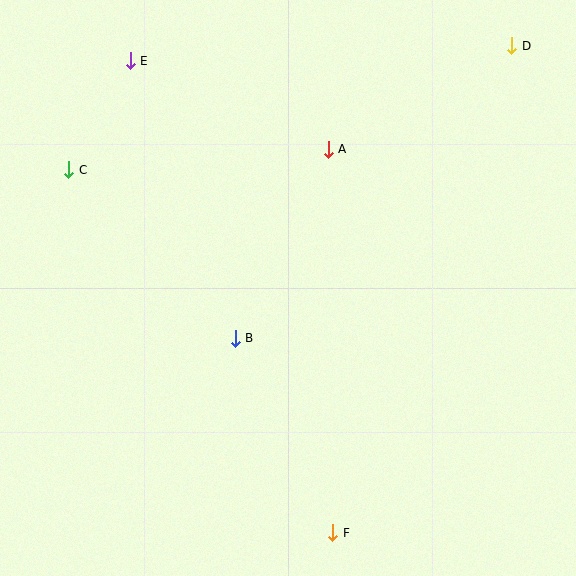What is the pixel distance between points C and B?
The distance between C and B is 237 pixels.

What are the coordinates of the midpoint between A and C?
The midpoint between A and C is at (199, 159).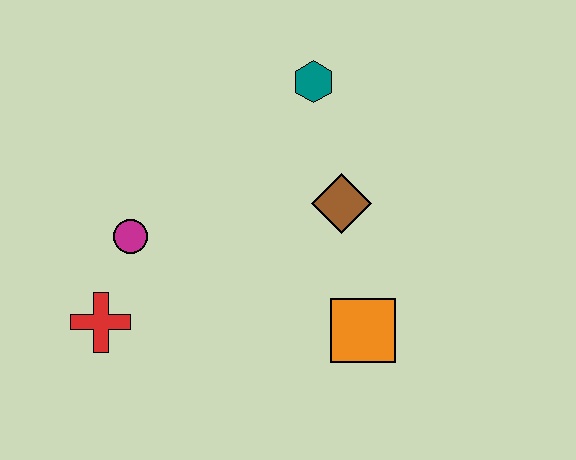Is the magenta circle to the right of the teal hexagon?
No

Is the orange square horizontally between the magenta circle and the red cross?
No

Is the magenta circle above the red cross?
Yes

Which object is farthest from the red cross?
The teal hexagon is farthest from the red cross.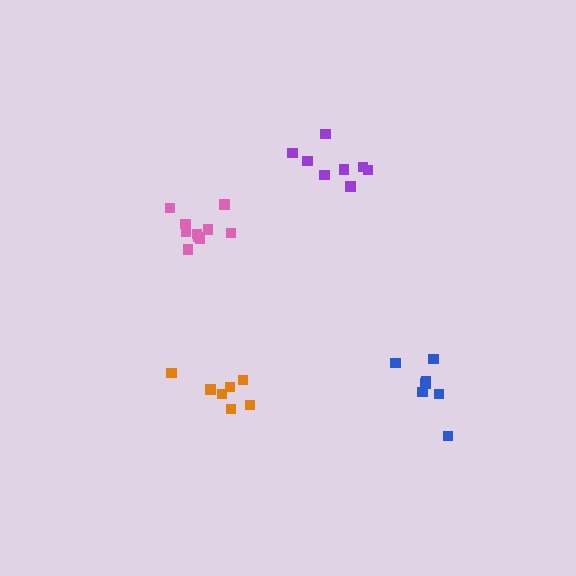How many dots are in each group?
Group 1: 10 dots, Group 2: 7 dots, Group 3: 7 dots, Group 4: 8 dots (32 total).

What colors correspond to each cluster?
The clusters are colored: pink, orange, blue, purple.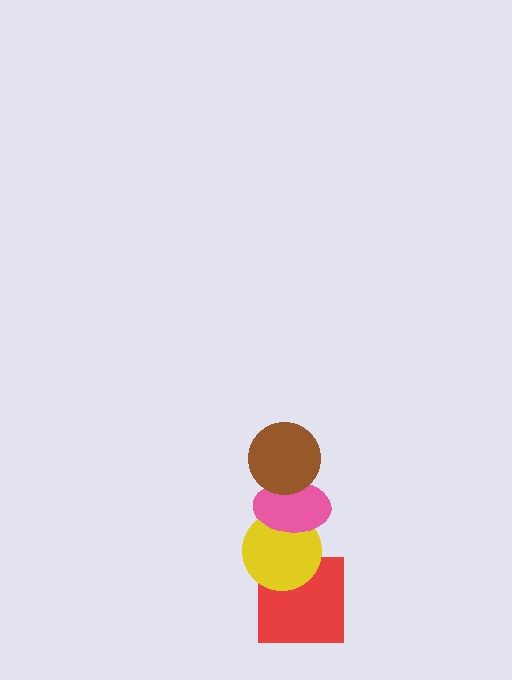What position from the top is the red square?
The red square is 4th from the top.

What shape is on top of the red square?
The yellow circle is on top of the red square.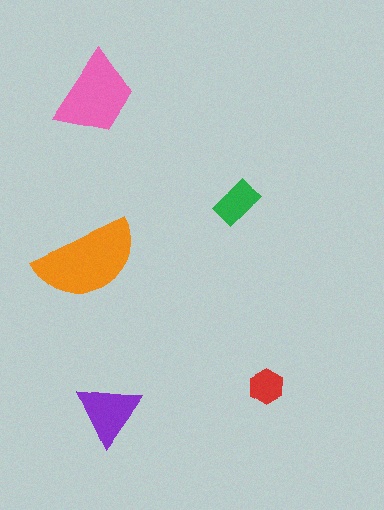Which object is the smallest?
The red hexagon.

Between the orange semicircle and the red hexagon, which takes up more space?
The orange semicircle.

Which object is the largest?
The orange semicircle.